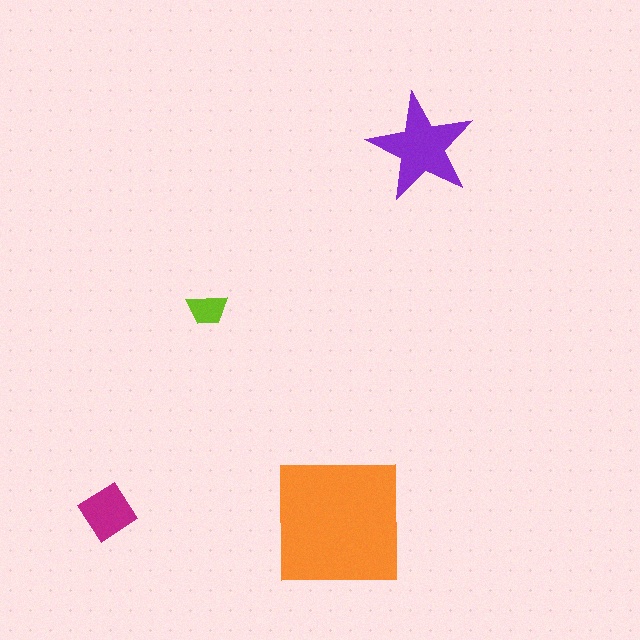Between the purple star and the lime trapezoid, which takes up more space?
The purple star.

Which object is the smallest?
The lime trapezoid.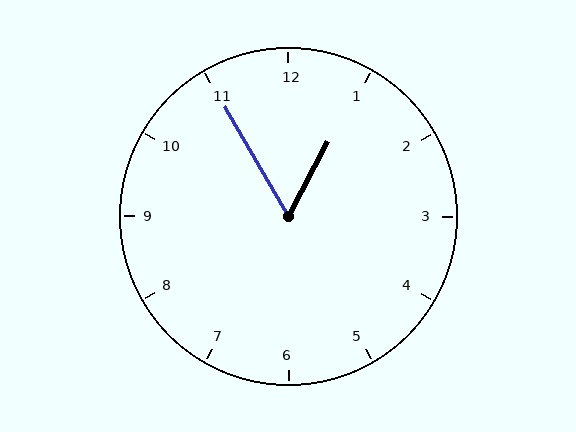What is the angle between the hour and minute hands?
Approximately 58 degrees.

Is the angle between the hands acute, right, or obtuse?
It is acute.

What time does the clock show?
12:55.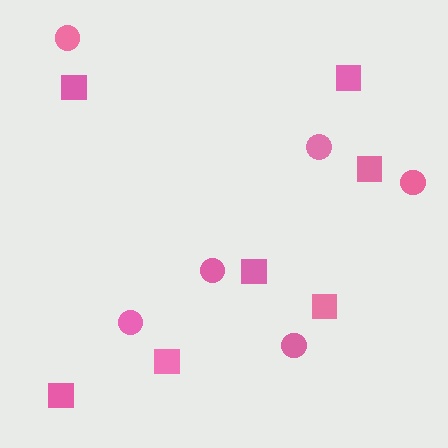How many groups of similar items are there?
There are 2 groups: one group of circles (6) and one group of squares (7).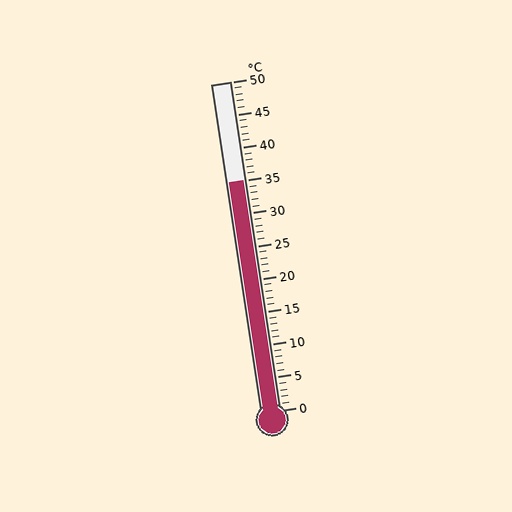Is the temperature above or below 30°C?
The temperature is above 30°C.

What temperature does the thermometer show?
The thermometer shows approximately 35°C.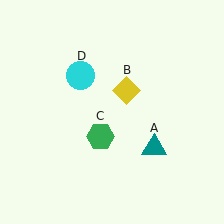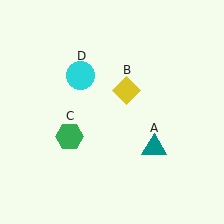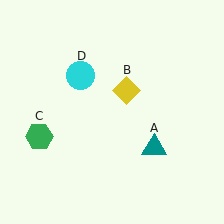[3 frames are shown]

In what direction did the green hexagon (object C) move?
The green hexagon (object C) moved left.